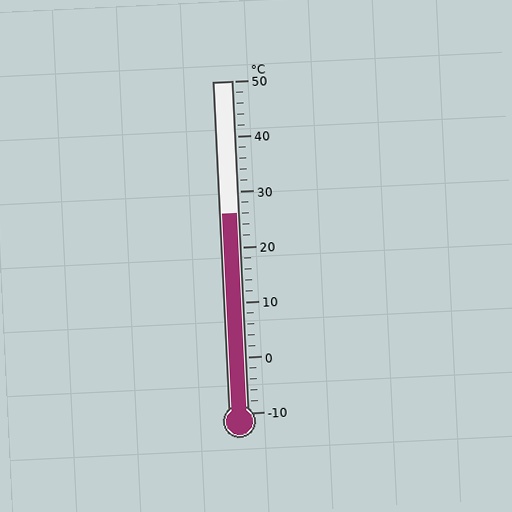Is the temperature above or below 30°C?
The temperature is below 30°C.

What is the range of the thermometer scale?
The thermometer scale ranges from -10°C to 50°C.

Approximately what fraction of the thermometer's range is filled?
The thermometer is filled to approximately 60% of its range.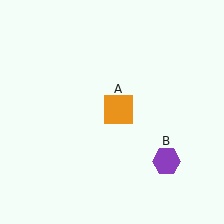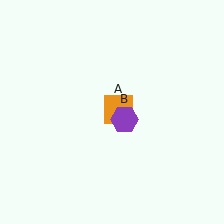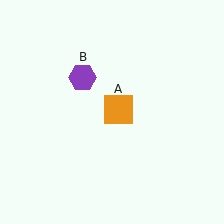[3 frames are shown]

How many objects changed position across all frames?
1 object changed position: purple hexagon (object B).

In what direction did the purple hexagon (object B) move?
The purple hexagon (object B) moved up and to the left.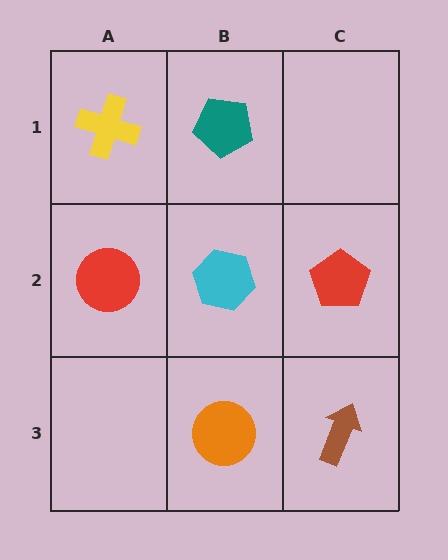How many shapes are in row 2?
3 shapes.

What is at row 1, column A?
A yellow cross.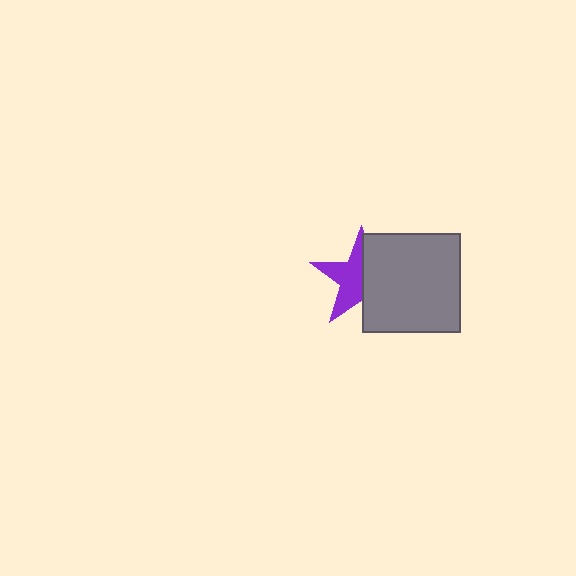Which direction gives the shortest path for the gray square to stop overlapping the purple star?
Moving right gives the shortest separation.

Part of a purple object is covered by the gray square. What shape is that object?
It is a star.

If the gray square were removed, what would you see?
You would see the complete purple star.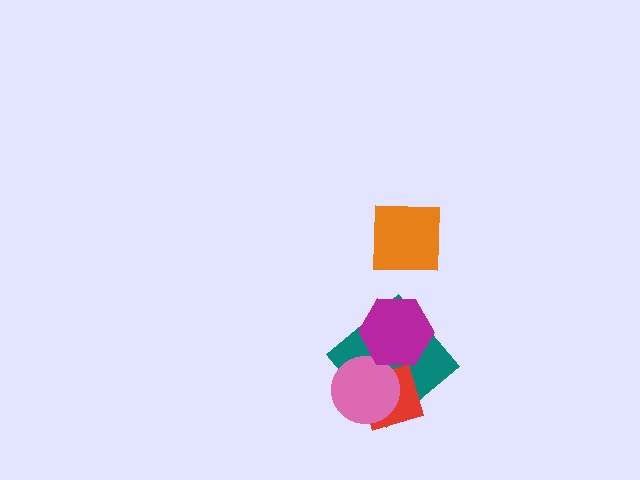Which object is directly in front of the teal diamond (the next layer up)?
The red diamond is directly in front of the teal diamond.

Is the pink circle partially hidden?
No, no other shape covers it.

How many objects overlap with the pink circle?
2 objects overlap with the pink circle.